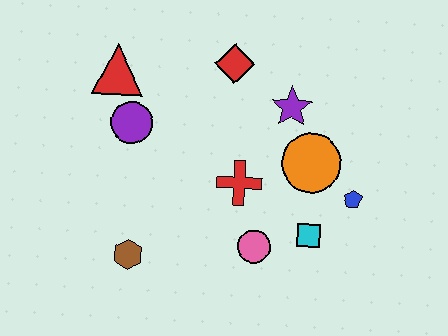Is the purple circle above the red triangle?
No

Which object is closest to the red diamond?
The purple star is closest to the red diamond.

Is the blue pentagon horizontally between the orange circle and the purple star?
No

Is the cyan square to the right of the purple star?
Yes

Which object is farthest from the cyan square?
The red triangle is farthest from the cyan square.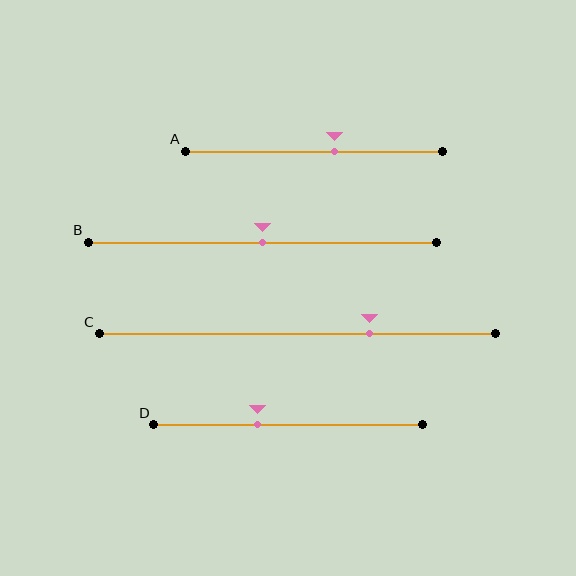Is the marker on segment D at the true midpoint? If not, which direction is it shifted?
No, the marker on segment D is shifted to the left by about 11% of the segment length.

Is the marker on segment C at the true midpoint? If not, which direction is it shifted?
No, the marker on segment C is shifted to the right by about 18% of the segment length.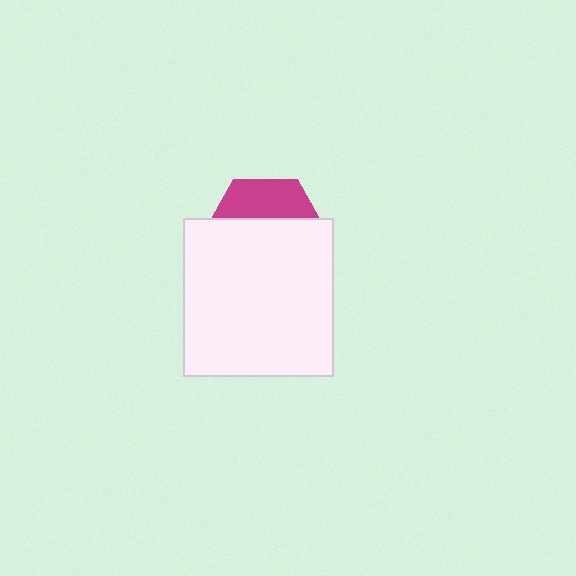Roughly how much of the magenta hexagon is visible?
A small part of it is visible (roughly 31%).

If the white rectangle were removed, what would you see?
You would see the complete magenta hexagon.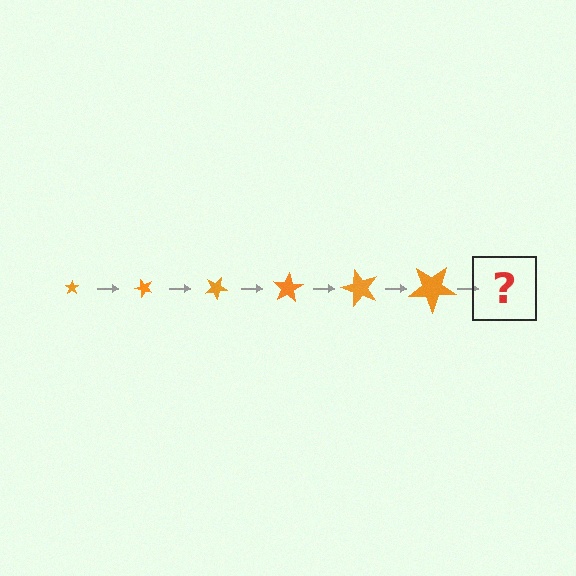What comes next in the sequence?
The next element should be a star, larger than the previous one and rotated 300 degrees from the start.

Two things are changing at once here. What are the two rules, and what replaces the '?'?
The two rules are that the star grows larger each step and it rotates 50 degrees each step. The '?' should be a star, larger than the previous one and rotated 300 degrees from the start.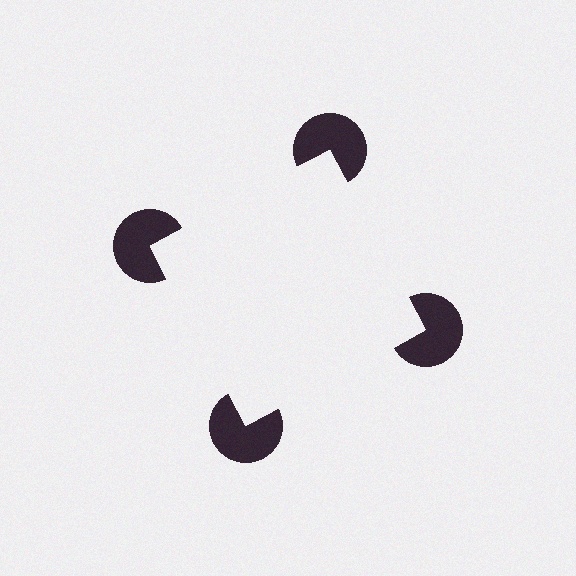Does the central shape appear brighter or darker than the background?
It typically appears slightly brighter than the background, even though no actual brightness change is drawn.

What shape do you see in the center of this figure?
An illusory square — its edges are inferred from the aligned wedge cuts in the pac-man discs, not physically drawn.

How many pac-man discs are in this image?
There are 4 — one at each vertex of the illusory square.